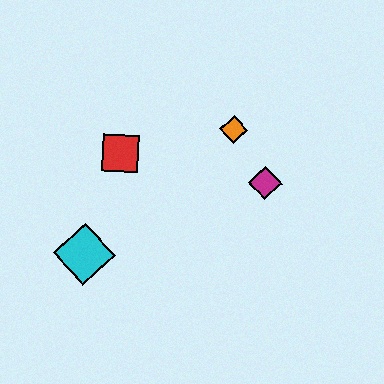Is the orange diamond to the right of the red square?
Yes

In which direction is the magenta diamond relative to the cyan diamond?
The magenta diamond is to the right of the cyan diamond.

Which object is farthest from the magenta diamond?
The cyan diamond is farthest from the magenta diamond.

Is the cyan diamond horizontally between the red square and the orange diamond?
No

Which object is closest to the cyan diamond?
The red square is closest to the cyan diamond.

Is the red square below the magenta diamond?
No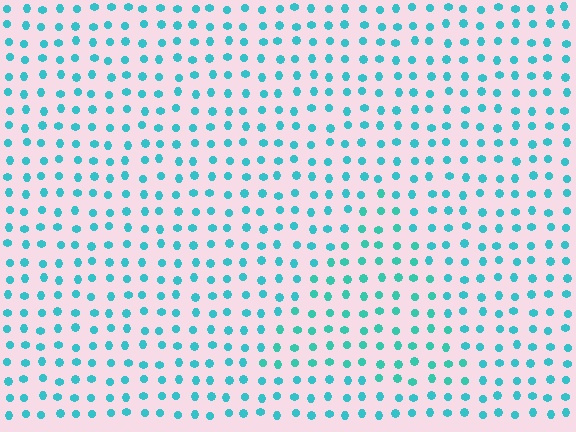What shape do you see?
I see a triangle.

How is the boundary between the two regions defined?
The boundary is defined purely by a slight shift in hue (about 15 degrees). Spacing, size, and orientation are identical on both sides.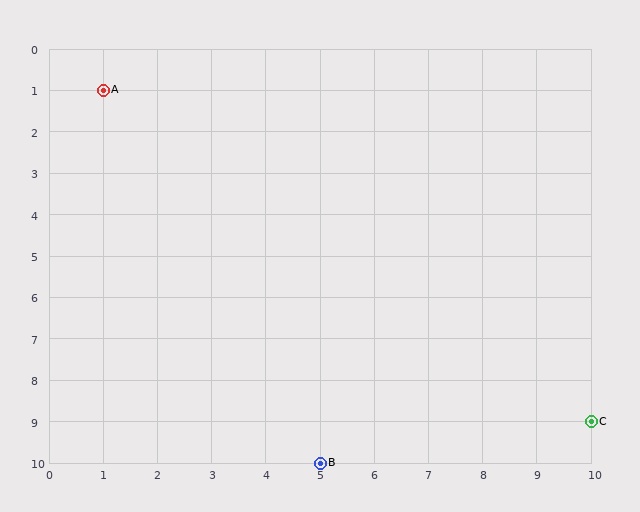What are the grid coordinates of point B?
Point B is at grid coordinates (5, 10).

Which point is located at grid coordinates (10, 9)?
Point C is at (10, 9).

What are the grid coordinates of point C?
Point C is at grid coordinates (10, 9).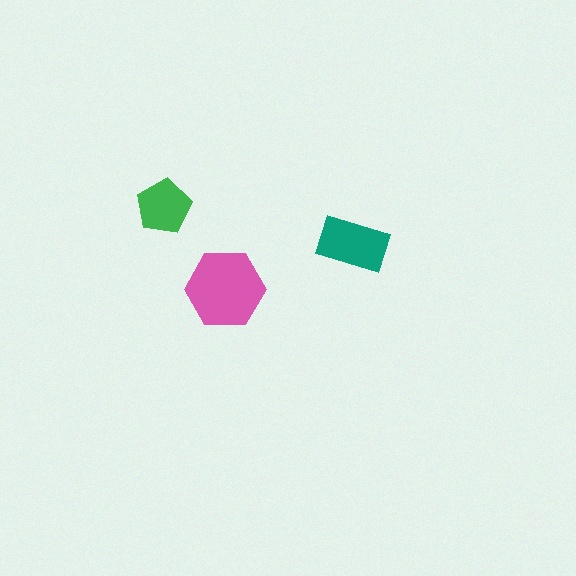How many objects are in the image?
There are 3 objects in the image.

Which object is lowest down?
The pink hexagon is bottommost.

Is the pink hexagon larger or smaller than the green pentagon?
Larger.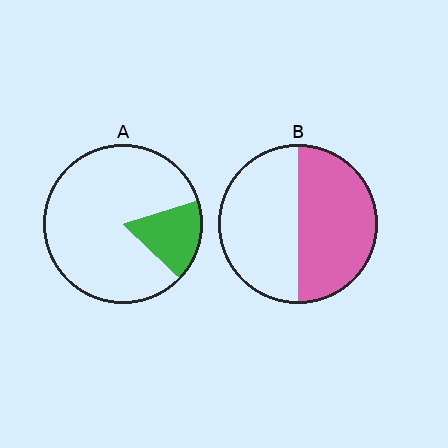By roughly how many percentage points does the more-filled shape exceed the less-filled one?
By roughly 35 percentage points (B over A).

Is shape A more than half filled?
No.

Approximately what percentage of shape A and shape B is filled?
A is approximately 15% and B is approximately 50%.